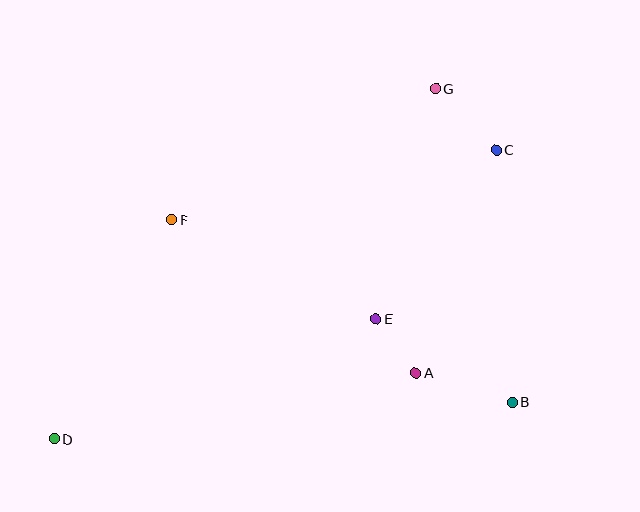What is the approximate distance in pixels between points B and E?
The distance between B and E is approximately 160 pixels.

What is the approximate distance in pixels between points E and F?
The distance between E and F is approximately 227 pixels.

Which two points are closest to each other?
Points A and E are closest to each other.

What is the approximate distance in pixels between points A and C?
The distance between A and C is approximately 237 pixels.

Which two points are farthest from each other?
Points C and D are farthest from each other.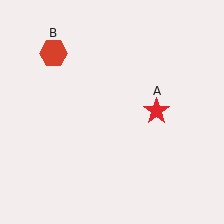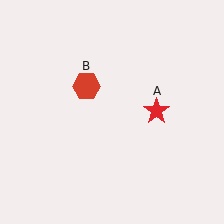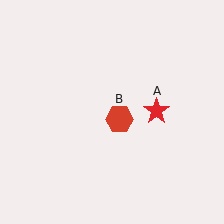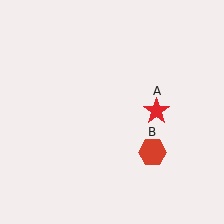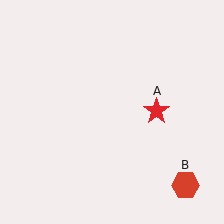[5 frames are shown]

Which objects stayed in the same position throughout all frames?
Red star (object A) remained stationary.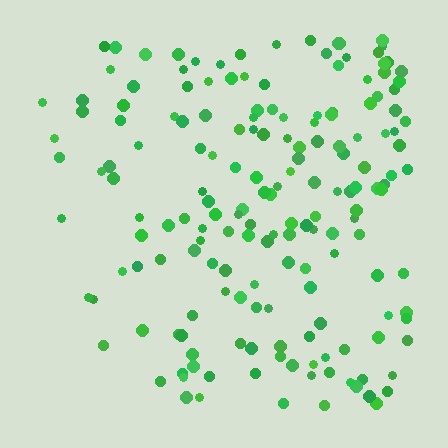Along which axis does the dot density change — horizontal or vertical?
Horizontal.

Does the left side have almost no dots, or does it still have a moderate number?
Still a moderate number, just noticeably fewer than the right.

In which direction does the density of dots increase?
From left to right, with the right side densest.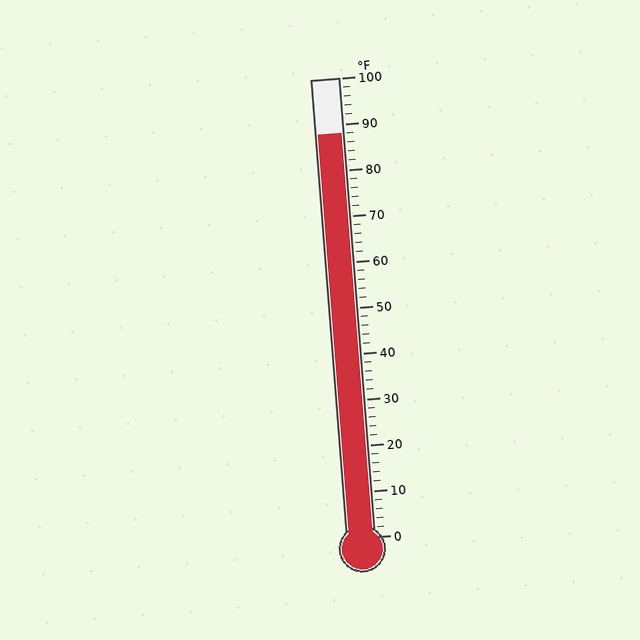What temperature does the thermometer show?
The thermometer shows approximately 88°F.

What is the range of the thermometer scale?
The thermometer scale ranges from 0°F to 100°F.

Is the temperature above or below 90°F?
The temperature is below 90°F.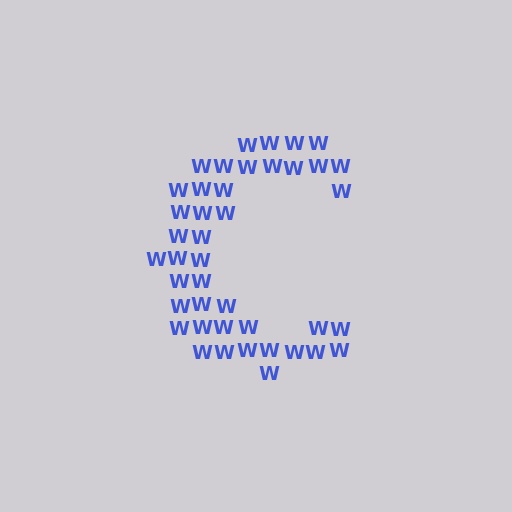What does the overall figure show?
The overall figure shows the letter C.